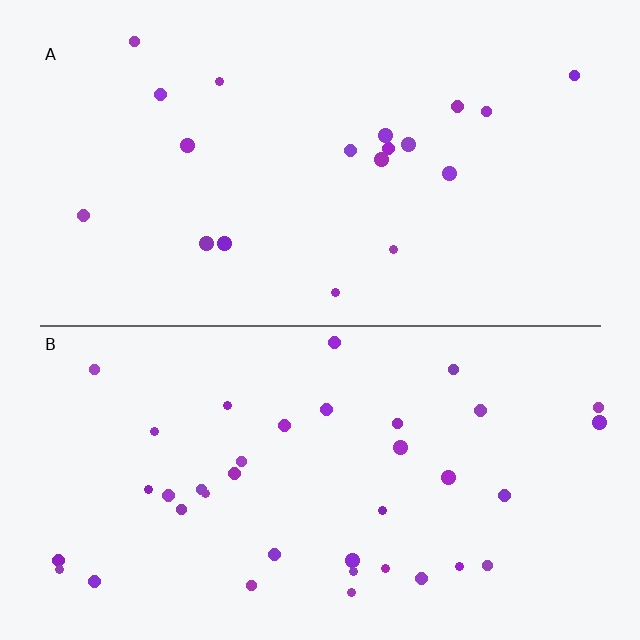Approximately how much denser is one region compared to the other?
Approximately 2.0× — region B over region A.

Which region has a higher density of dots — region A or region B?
B (the bottom).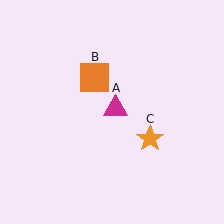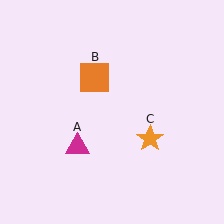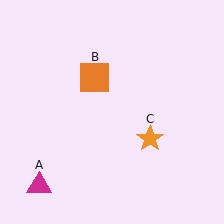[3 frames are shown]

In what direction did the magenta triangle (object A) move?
The magenta triangle (object A) moved down and to the left.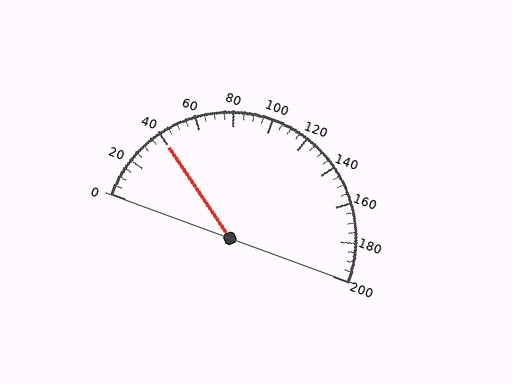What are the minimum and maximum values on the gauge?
The gauge ranges from 0 to 200.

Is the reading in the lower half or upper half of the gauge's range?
The reading is in the lower half of the range (0 to 200).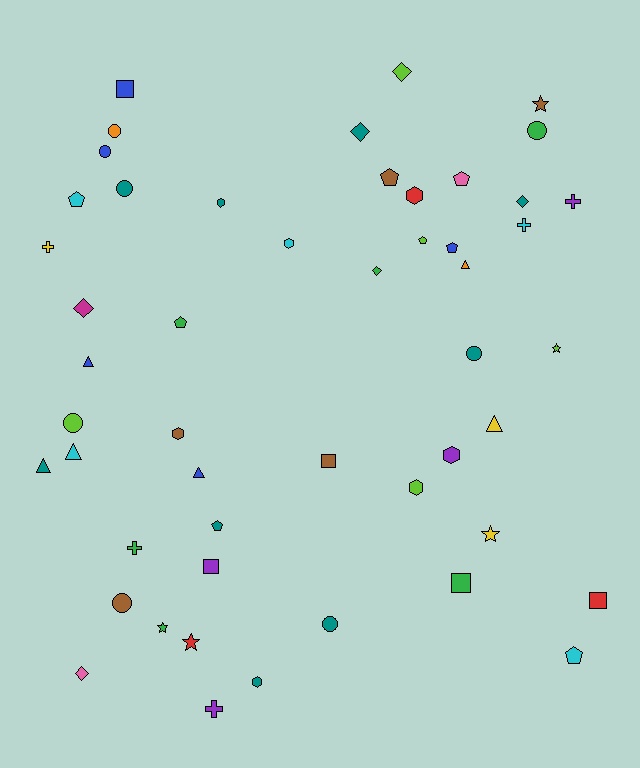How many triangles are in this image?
There are 6 triangles.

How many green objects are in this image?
There are 6 green objects.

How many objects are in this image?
There are 50 objects.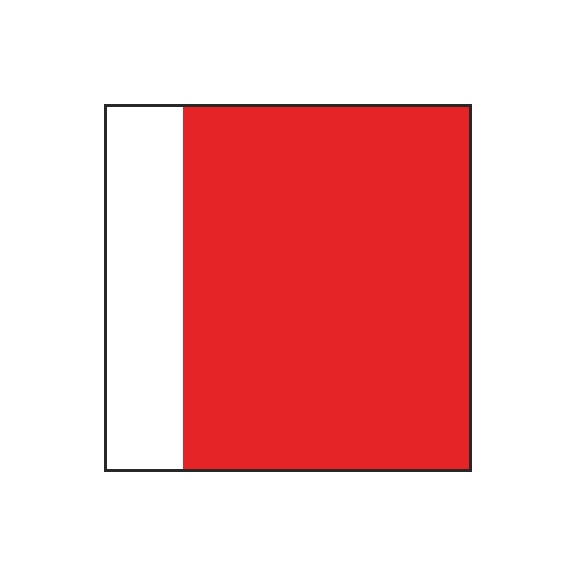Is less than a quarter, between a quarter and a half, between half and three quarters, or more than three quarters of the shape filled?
More than three quarters.